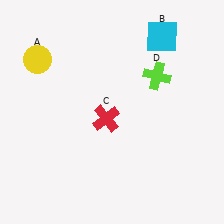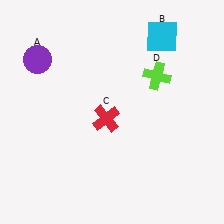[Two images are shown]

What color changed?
The circle (A) changed from yellow in Image 1 to purple in Image 2.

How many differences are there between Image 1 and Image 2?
There is 1 difference between the two images.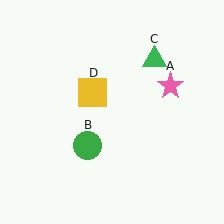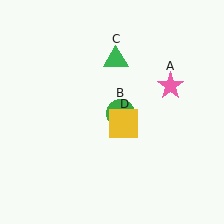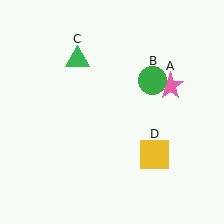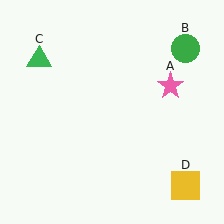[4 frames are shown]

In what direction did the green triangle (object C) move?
The green triangle (object C) moved left.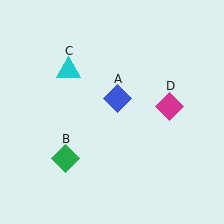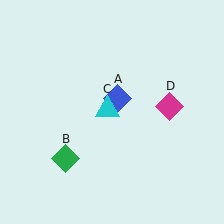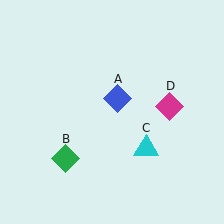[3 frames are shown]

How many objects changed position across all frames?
1 object changed position: cyan triangle (object C).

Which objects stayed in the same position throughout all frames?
Blue diamond (object A) and green diamond (object B) and magenta diamond (object D) remained stationary.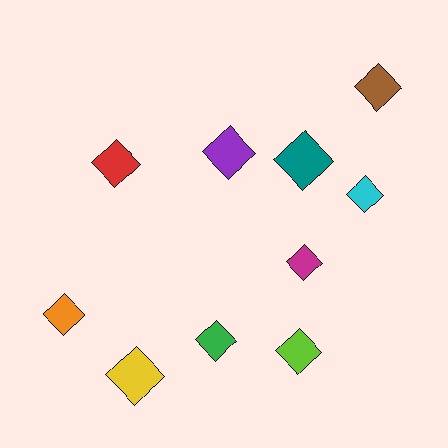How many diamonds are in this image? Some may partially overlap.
There are 10 diamonds.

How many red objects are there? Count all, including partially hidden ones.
There is 1 red object.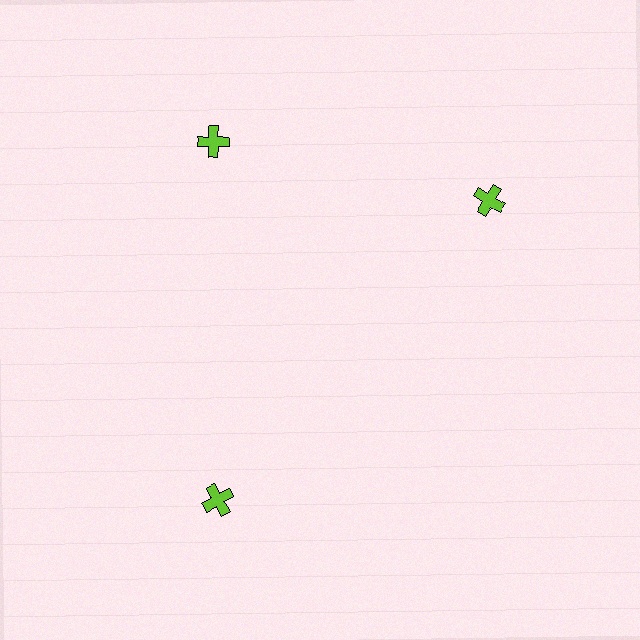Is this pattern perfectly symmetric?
No. The 3 lime crosses are arranged in a ring, but one element near the 3 o'clock position is rotated out of alignment along the ring, breaking the 3-fold rotational symmetry.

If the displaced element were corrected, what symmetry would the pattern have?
It would have 3-fold rotational symmetry — the pattern would map onto itself every 120 degrees.